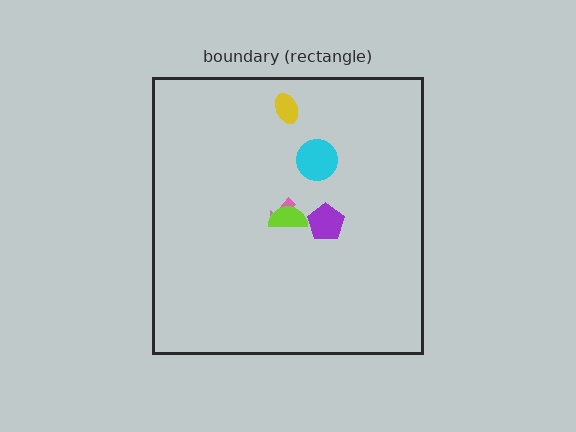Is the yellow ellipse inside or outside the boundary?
Inside.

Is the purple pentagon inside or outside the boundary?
Inside.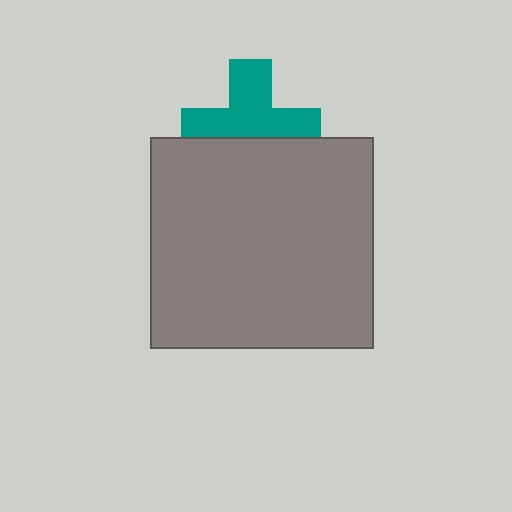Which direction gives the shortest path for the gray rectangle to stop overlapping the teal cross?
Moving down gives the shortest separation.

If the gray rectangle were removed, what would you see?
You would see the complete teal cross.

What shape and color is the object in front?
The object in front is a gray rectangle.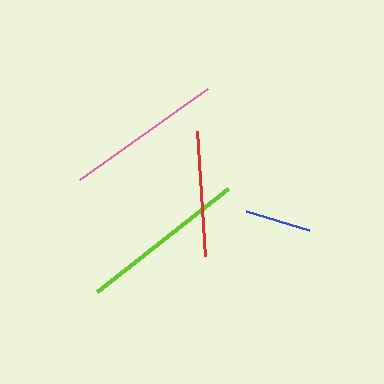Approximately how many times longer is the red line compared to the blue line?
The red line is approximately 1.9 times the length of the blue line.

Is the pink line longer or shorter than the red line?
The pink line is longer than the red line.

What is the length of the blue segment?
The blue segment is approximately 65 pixels long.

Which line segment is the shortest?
The blue line is the shortest at approximately 65 pixels.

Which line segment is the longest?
The lime line is the longest at approximately 167 pixels.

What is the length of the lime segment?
The lime segment is approximately 167 pixels long.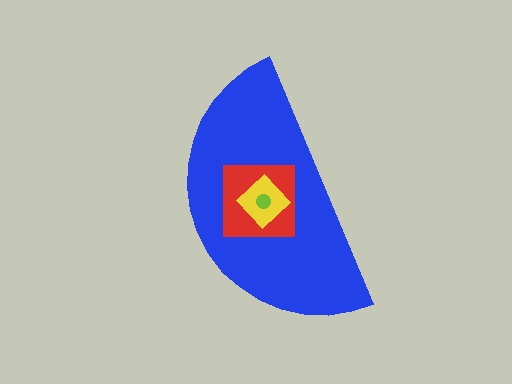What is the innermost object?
The lime circle.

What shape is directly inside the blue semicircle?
The red square.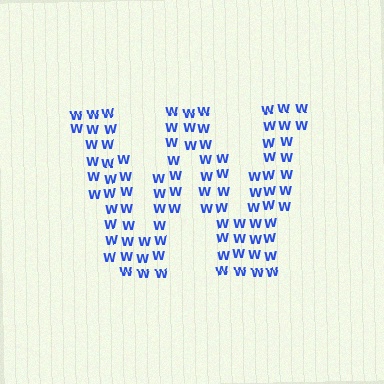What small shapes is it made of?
It is made of small letter W's.